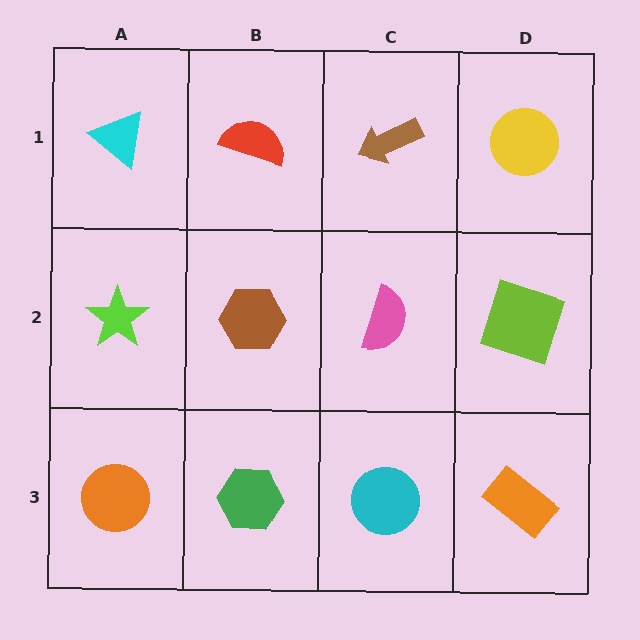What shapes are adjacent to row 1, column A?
A lime star (row 2, column A), a red semicircle (row 1, column B).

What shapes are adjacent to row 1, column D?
A lime square (row 2, column D), a brown arrow (row 1, column C).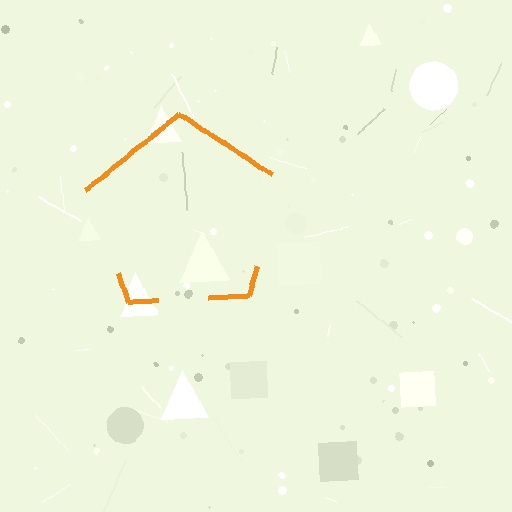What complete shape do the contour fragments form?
The contour fragments form a pentagon.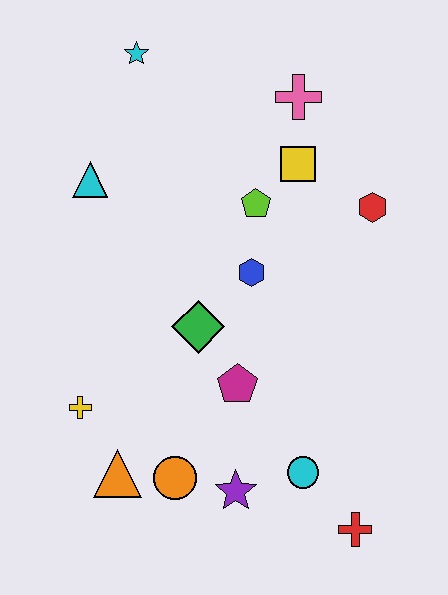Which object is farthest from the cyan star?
The red cross is farthest from the cyan star.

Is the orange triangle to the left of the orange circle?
Yes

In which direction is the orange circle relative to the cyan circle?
The orange circle is to the left of the cyan circle.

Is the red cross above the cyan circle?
No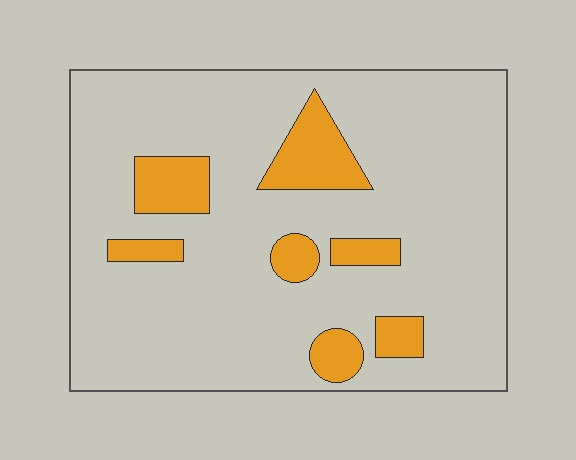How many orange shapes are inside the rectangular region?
7.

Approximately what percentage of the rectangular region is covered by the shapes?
Approximately 15%.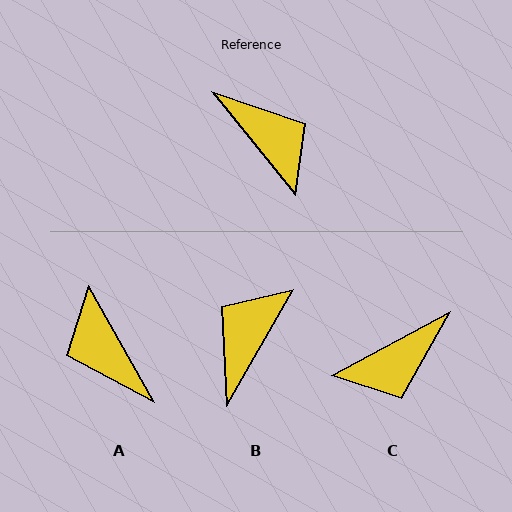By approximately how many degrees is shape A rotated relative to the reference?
Approximately 171 degrees counter-clockwise.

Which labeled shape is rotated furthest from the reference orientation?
A, about 171 degrees away.